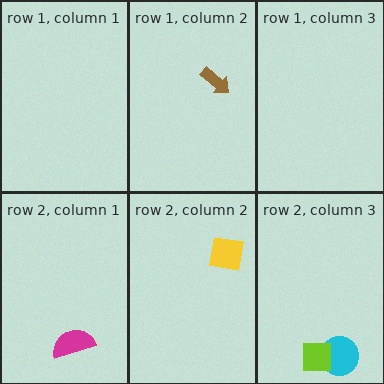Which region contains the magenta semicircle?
The row 2, column 1 region.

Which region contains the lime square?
The row 2, column 3 region.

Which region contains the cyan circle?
The row 2, column 3 region.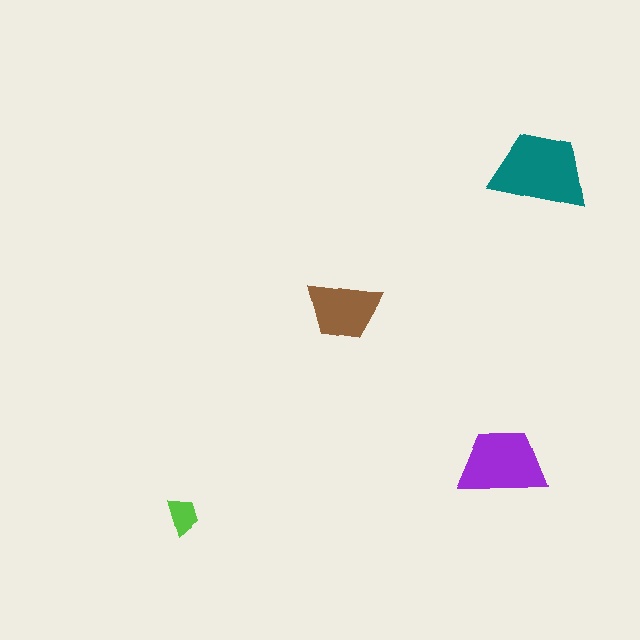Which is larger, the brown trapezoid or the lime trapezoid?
The brown one.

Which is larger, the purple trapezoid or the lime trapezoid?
The purple one.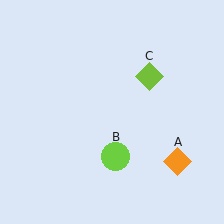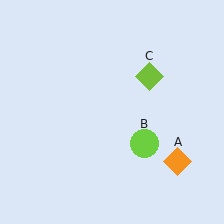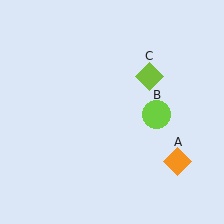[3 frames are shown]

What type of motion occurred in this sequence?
The lime circle (object B) rotated counterclockwise around the center of the scene.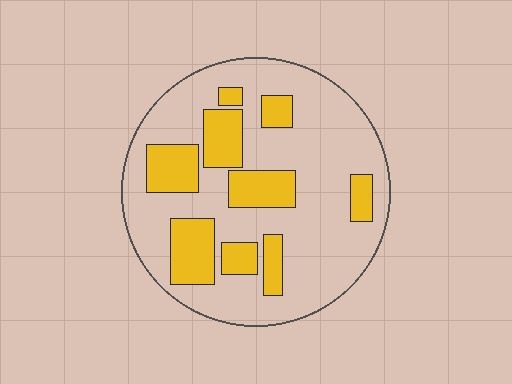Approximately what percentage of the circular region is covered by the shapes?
Approximately 25%.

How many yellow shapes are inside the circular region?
9.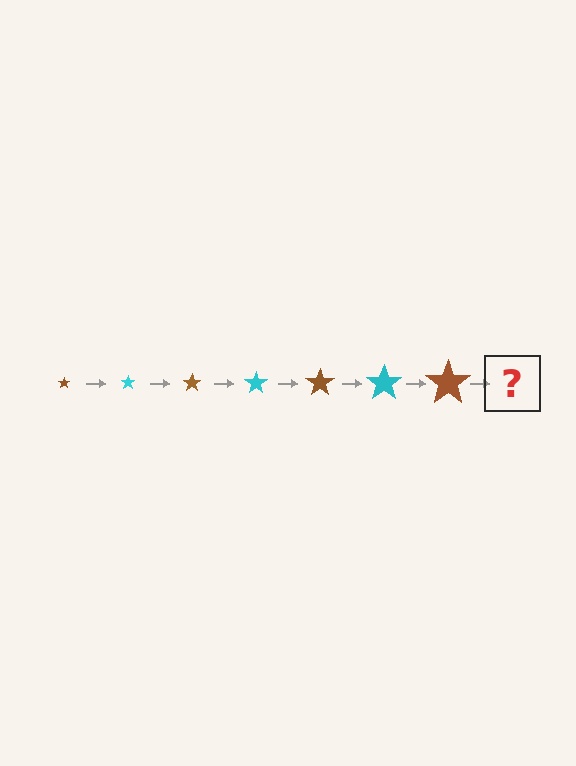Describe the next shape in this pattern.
It should be a cyan star, larger than the previous one.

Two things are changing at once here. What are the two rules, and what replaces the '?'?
The two rules are that the star grows larger each step and the color cycles through brown and cyan. The '?' should be a cyan star, larger than the previous one.